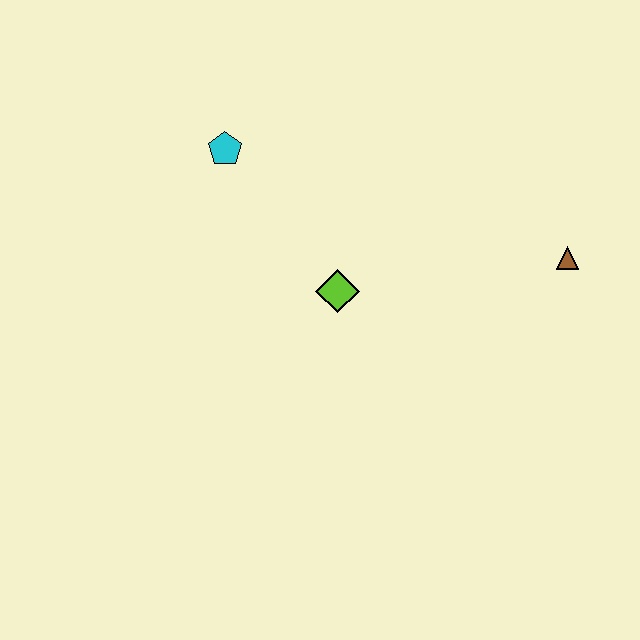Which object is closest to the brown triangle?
The lime diamond is closest to the brown triangle.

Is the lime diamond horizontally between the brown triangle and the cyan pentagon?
Yes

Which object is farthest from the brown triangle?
The cyan pentagon is farthest from the brown triangle.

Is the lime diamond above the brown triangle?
No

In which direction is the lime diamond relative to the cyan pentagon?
The lime diamond is below the cyan pentagon.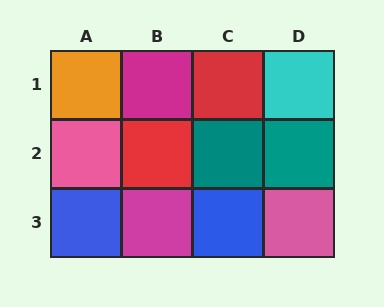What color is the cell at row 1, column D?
Cyan.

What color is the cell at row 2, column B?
Red.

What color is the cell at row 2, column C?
Teal.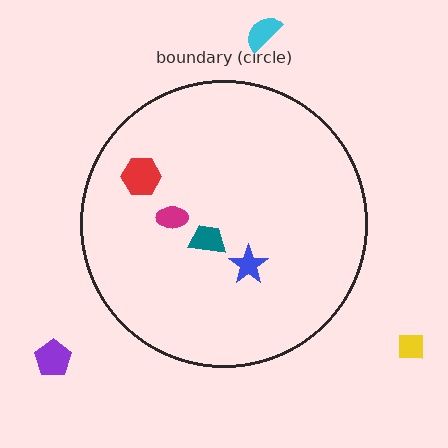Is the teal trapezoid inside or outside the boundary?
Inside.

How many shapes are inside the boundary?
4 inside, 3 outside.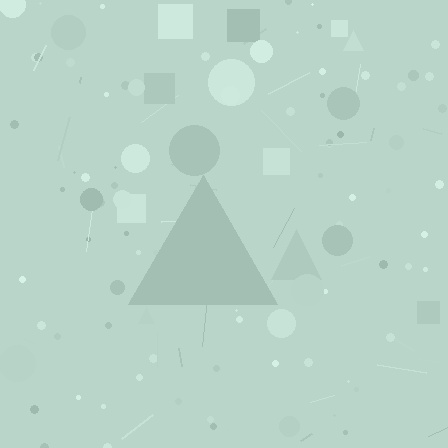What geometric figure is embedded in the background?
A triangle is embedded in the background.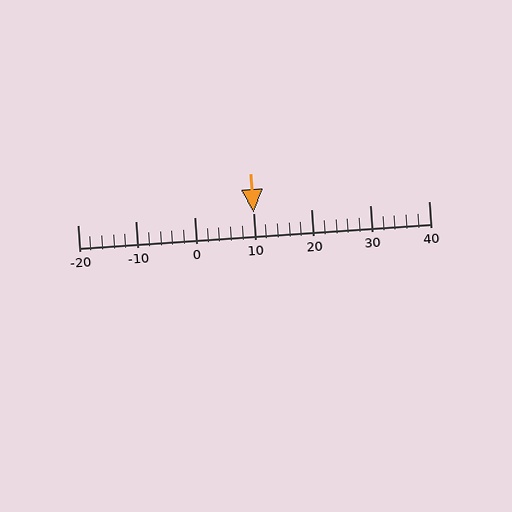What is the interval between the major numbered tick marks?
The major tick marks are spaced 10 units apart.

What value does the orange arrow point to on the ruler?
The orange arrow points to approximately 10.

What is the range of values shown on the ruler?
The ruler shows values from -20 to 40.